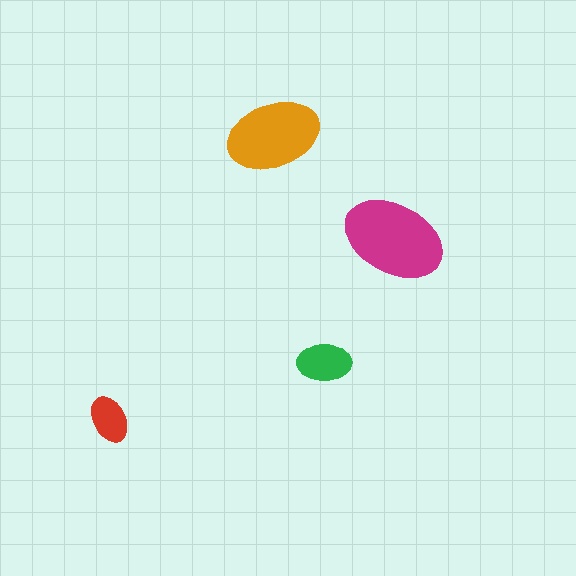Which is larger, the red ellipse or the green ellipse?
The green one.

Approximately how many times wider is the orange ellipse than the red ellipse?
About 2 times wider.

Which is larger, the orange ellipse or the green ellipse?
The orange one.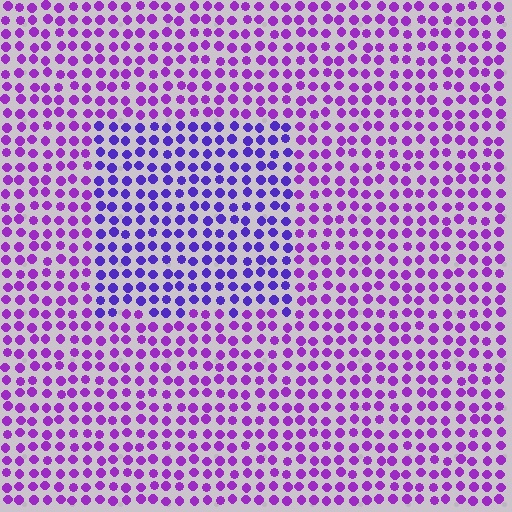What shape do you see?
I see a rectangle.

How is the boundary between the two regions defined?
The boundary is defined purely by a slight shift in hue (about 29 degrees). Spacing, size, and orientation are identical on both sides.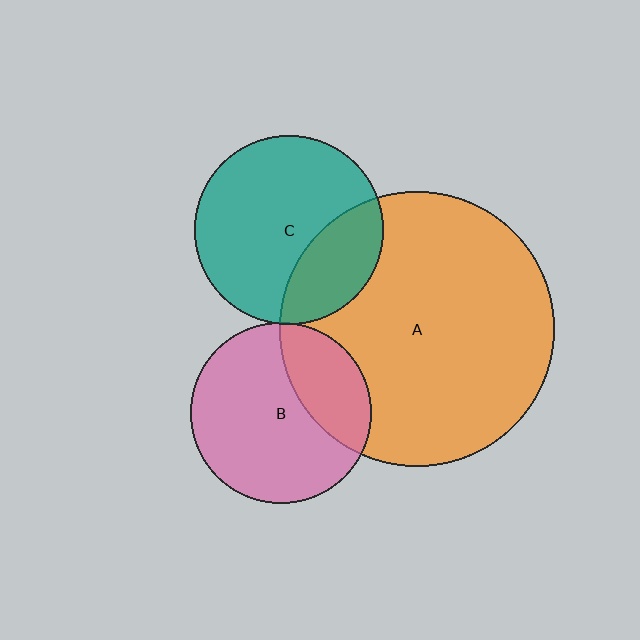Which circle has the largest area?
Circle A (orange).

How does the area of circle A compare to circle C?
Approximately 2.1 times.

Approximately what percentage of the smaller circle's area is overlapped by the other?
Approximately 30%.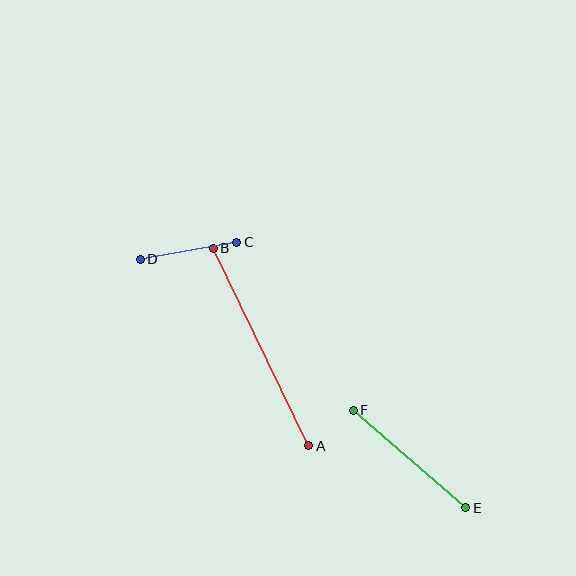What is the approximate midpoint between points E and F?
The midpoint is at approximately (409, 459) pixels.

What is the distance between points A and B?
The distance is approximately 219 pixels.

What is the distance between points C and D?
The distance is approximately 98 pixels.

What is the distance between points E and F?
The distance is approximately 149 pixels.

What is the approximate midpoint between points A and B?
The midpoint is at approximately (261, 347) pixels.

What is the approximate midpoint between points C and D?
The midpoint is at approximately (188, 251) pixels.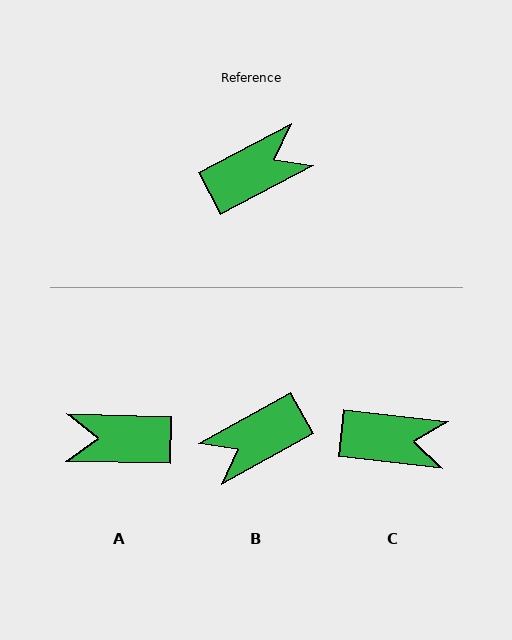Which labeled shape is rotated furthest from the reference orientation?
B, about 178 degrees away.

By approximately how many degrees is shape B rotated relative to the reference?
Approximately 178 degrees clockwise.